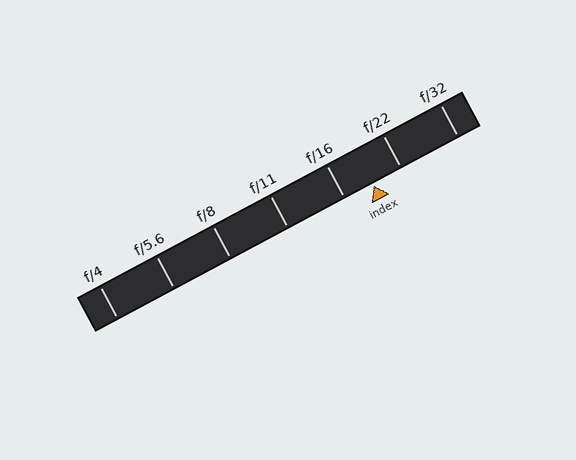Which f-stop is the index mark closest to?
The index mark is closest to f/22.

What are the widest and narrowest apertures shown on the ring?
The widest aperture shown is f/4 and the narrowest is f/32.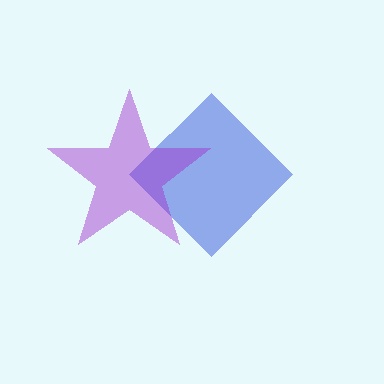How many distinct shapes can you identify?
There are 2 distinct shapes: a blue diamond, a purple star.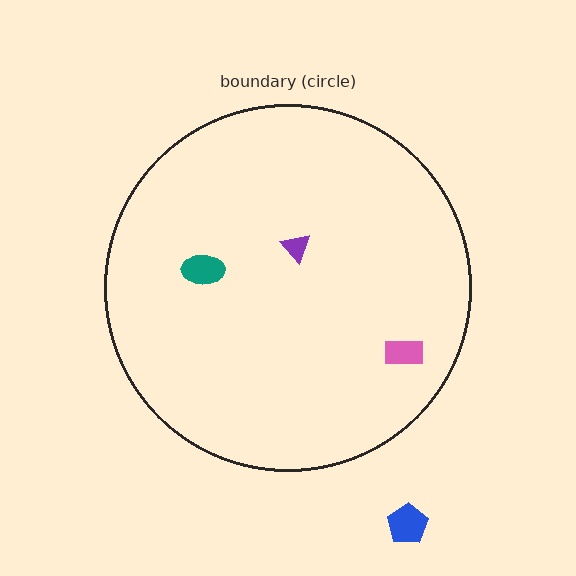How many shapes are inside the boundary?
3 inside, 1 outside.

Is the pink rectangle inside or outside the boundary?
Inside.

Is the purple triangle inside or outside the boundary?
Inside.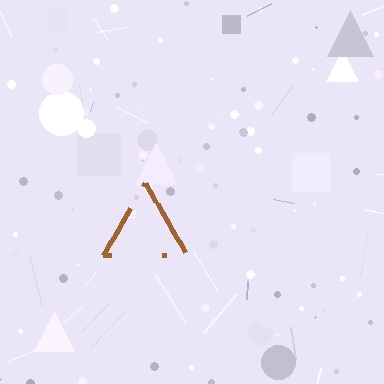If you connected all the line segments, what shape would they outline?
They would outline a triangle.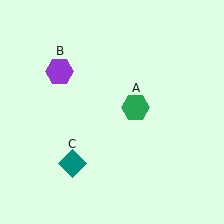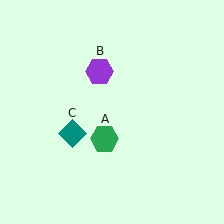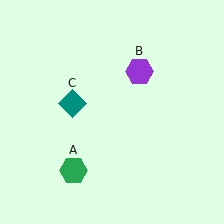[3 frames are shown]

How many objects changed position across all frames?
3 objects changed position: green hexagon (object A), purple hexagon (object B), teal diamond (object C).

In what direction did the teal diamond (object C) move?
The teal diamond (object C) moved up.